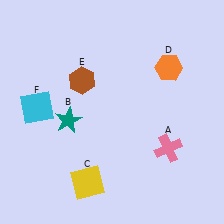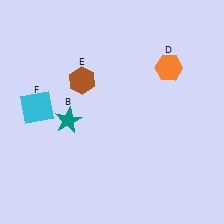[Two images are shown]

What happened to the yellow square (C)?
The yellow square (C) was removed in Image 2. It was in the bottom-left area of Image 1.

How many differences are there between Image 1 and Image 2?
There are 2 differences between the two images.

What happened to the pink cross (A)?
The pink cross (A) was removed in Image 2. It was in the bottom-right area of Image 1.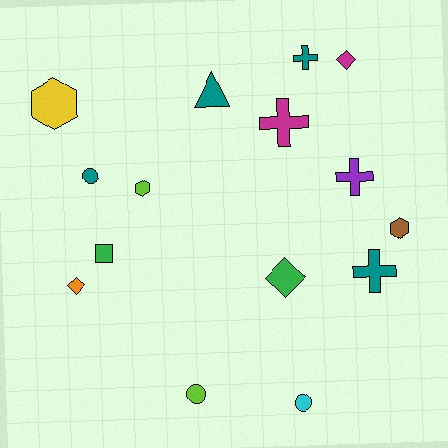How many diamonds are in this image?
There are 3 diamonds.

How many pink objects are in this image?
There are no pink objects.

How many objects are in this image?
There are 15 objects.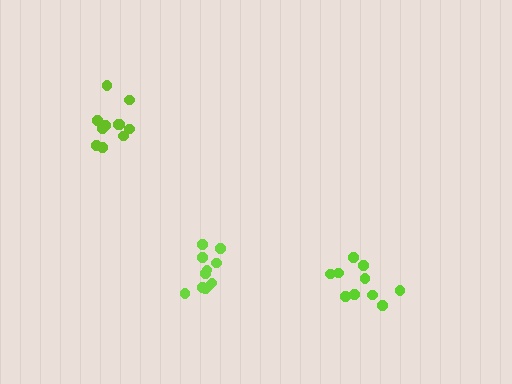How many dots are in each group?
Group 1: 11 dots, Group 2: 11 dots, Group 3: 10 dots (32 total).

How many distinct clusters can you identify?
There are 3 distinct clusters.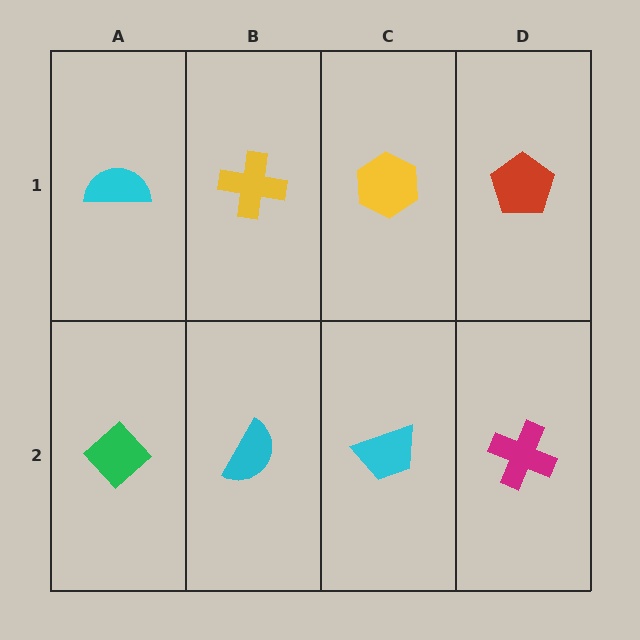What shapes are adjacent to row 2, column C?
A yellow hexagon (row 1, column C), a cyan semicircle (row 2, column B), a magenta cross (row 2, column D).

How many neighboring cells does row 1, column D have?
2.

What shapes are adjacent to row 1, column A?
A green diamond (row 2, column A), a yellow cross (row 1, column B).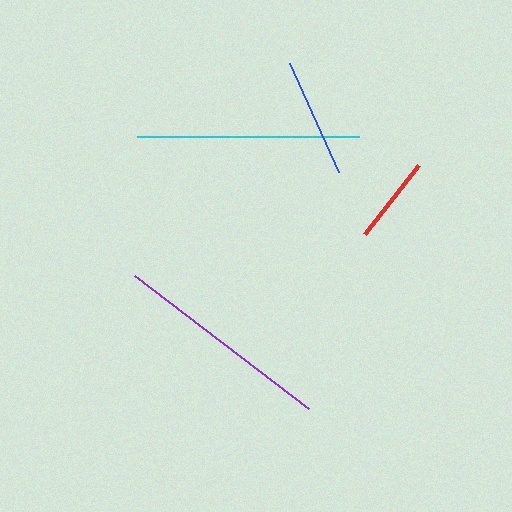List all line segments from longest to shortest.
From longest to shortest: cyan, purple, blue, red.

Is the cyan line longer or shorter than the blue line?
The cyan line is longer than the blue line.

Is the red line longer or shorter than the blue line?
The blue line is longer than the red line.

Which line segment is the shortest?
The red line is the shortest at approximately 88 pixels.